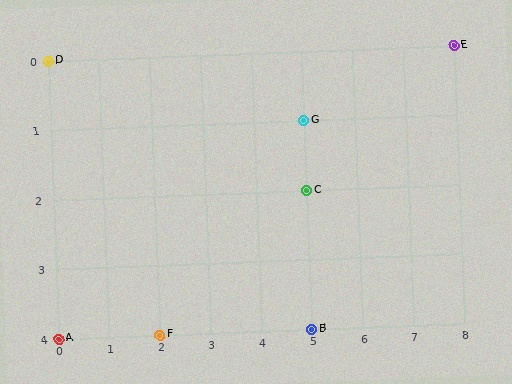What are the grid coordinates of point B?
Point B is at grid coordinates (5, 4).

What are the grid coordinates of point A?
Point A is at grid coordinates (0, 4).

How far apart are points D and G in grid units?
Points D and G are 5 columns and 1 row apart (about 5.1 grid units diagonally).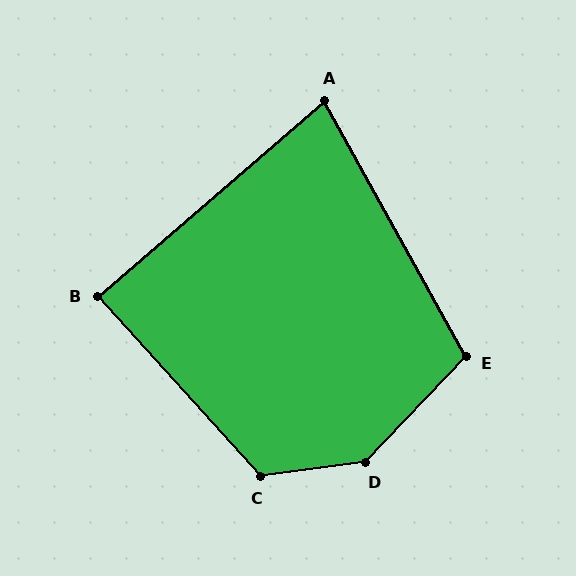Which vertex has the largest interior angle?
D, at approximately 141 degrees.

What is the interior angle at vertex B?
Approximately 89 degrees (approximately right).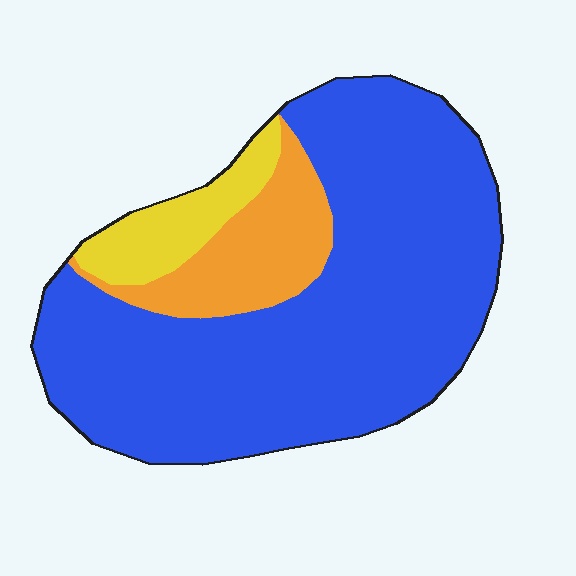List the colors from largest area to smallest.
From largest to smallest: blue, orange, yellow.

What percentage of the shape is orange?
Orange covers roughly 15% of the shape.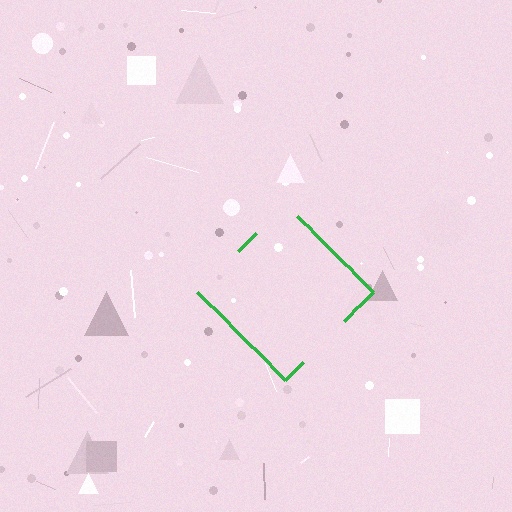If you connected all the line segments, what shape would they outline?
They would outline a diamond.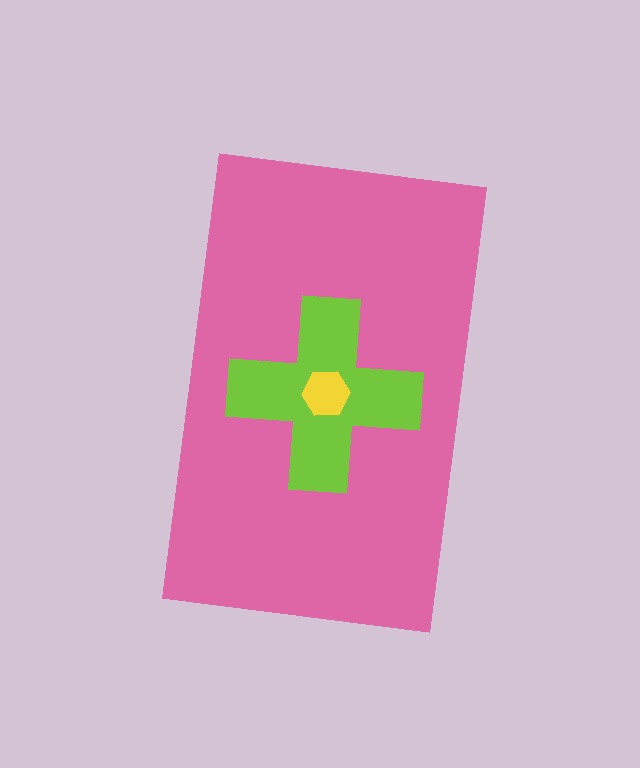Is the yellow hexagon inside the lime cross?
Yes.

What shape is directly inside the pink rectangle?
The lime cross.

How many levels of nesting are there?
3.